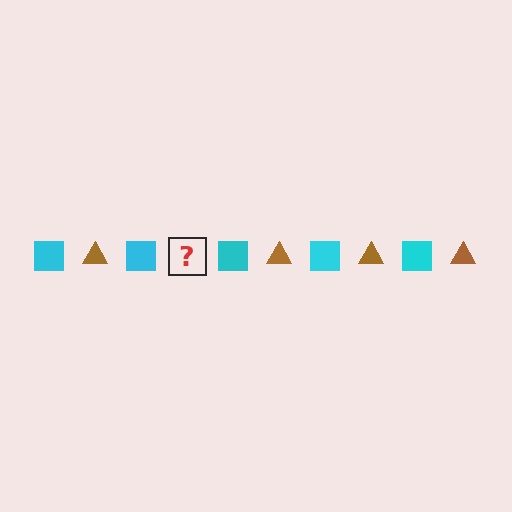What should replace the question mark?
The question mark should be replaced with a brown triangle.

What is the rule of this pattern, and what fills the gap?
The rule is that the pattern alternates between cyan square and brown triangle. The gap should be filled with a brown triangle.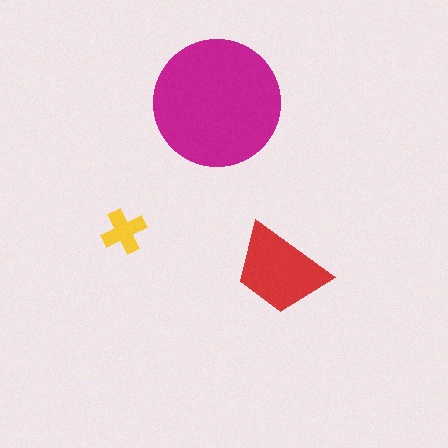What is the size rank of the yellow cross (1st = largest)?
3rd.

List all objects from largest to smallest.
The magenta circle, the red trapezoid, the yellow cross.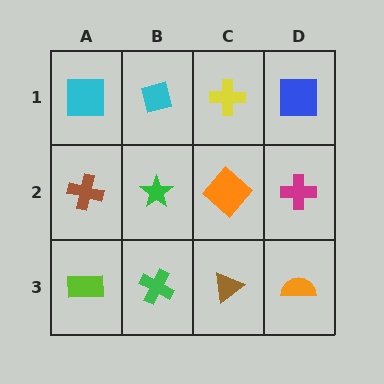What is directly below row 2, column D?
An orange semicircle.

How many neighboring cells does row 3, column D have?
2.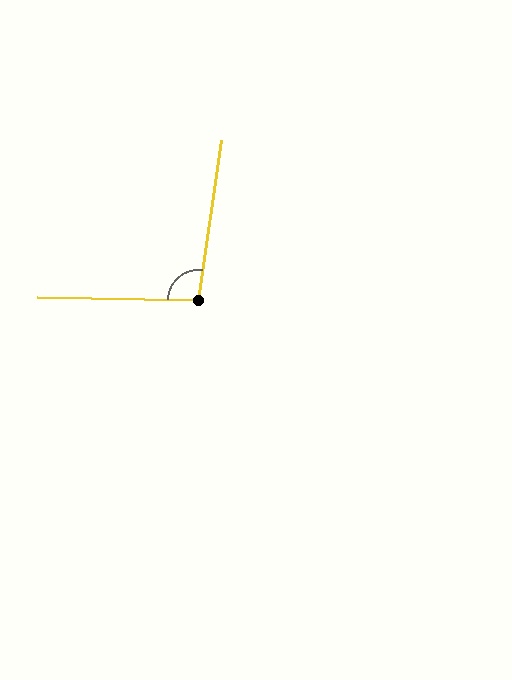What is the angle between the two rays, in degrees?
Approximately 97 degrees.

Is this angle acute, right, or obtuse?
It is obtuse.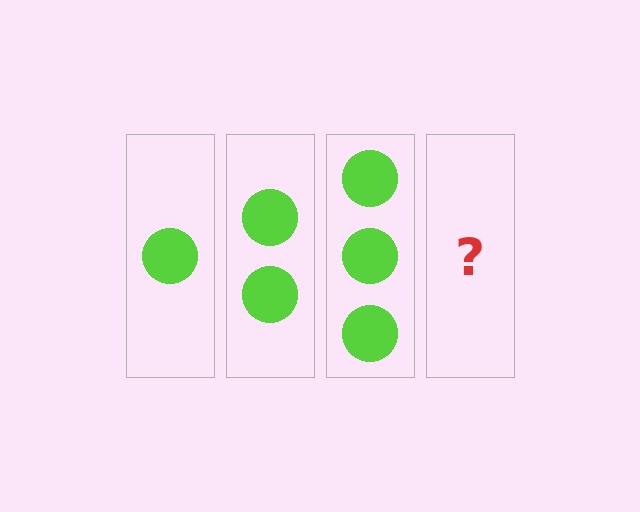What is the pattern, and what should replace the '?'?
The pattern is that each step adds one more circle. The '?' should be 4 circles.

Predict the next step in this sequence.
The next step is 4 circles.